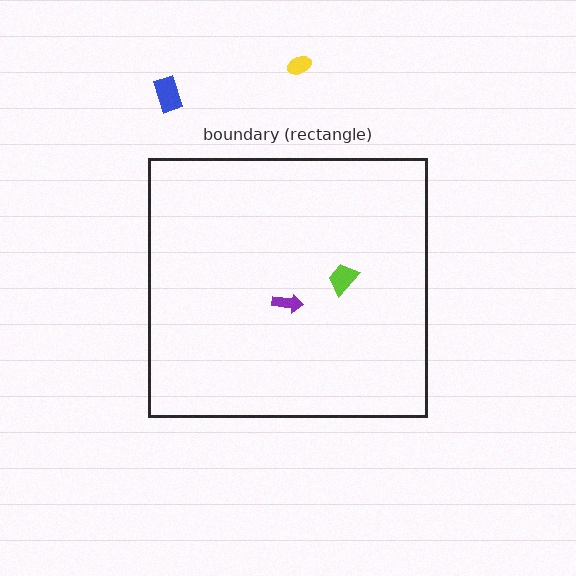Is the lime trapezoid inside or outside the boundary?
Inside.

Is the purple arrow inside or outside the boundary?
Inside.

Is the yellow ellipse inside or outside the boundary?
Outside.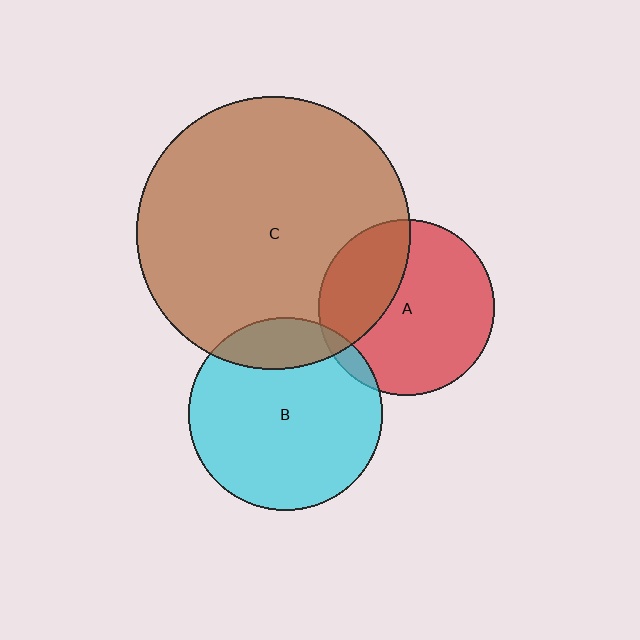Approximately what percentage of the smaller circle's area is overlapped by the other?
Approximately 5%.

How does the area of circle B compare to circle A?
Approximately 1.2 times.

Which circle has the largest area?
Circle C (brown).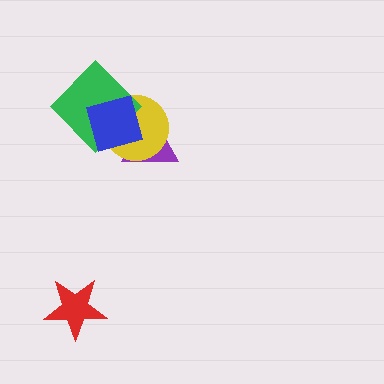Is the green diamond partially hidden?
Yes, it is partially covered by another shape.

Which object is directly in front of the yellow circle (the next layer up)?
The green diamond is directly in front of the yellow circle.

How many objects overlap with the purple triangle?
3 objects overlap with the purple triangle.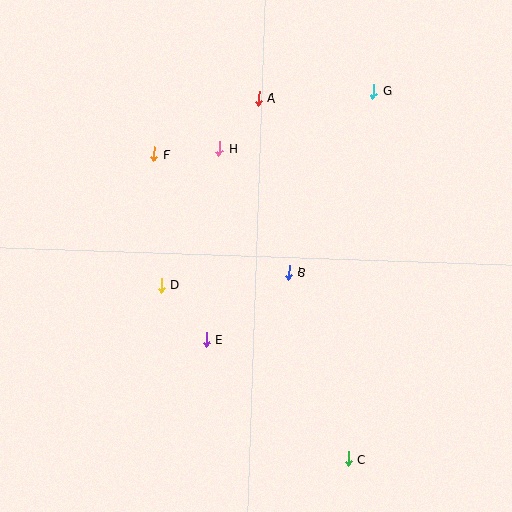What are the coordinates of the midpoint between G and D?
The midpoint between G and D is at (267, 188).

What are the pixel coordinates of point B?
Point B is at (289, 272).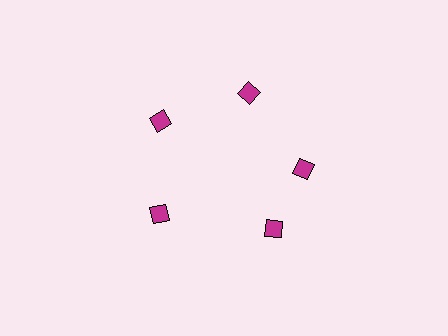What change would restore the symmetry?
The symmetry would be restored by rotating it back into even spacing with its neighbors so that all 5 diamonds sit at equal angles and equal distance from the center.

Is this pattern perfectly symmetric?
No. The 5 magenta diamonds are arranged in a ring, but one element near the 5 o'clock position is rotated out of alignment along the ring, breaking the 5-fold rotational symmetry.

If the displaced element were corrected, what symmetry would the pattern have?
It would have 5-fold rotational symmetry — the pattern would map onto itself every 72 degrees.